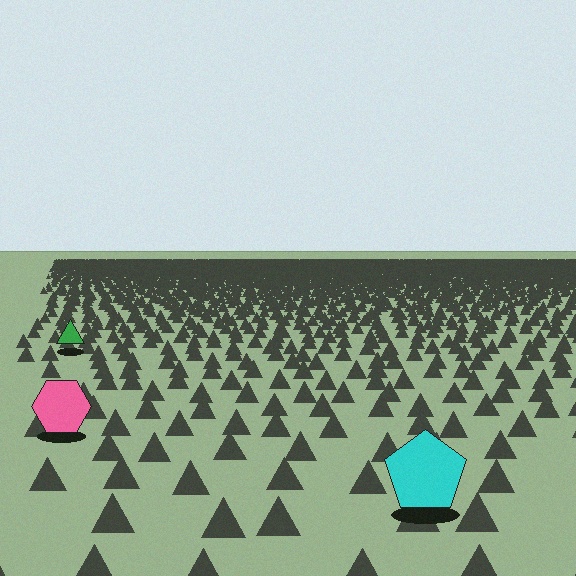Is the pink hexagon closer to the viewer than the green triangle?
Yes. The pink hexagon is closer — you can tell from the texture gradient: the ground texture is coarser near it.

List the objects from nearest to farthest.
From nearest to farthest: the cyan pentagon, the pink hexagon, the green triangle.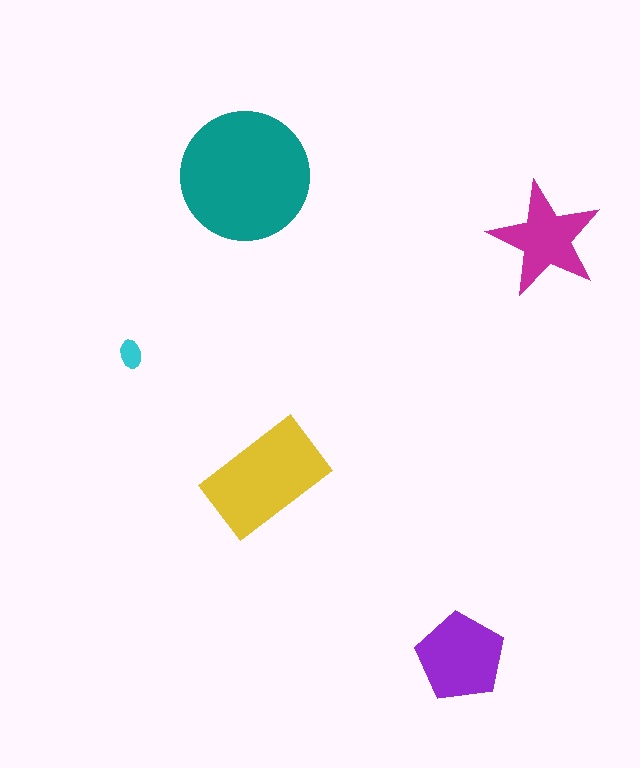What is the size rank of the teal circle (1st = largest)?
1st.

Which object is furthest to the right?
The magenta star is rightmost.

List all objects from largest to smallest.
The teal circle, the yellow rectangle, the purple pentagon, the magenta star, the cyan ellipse.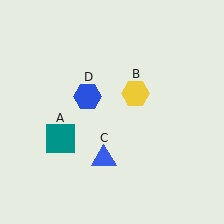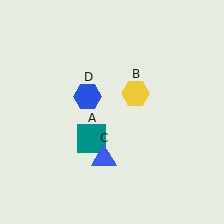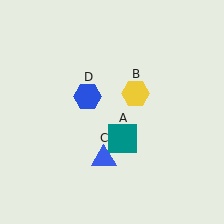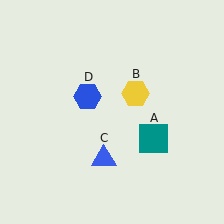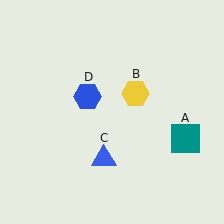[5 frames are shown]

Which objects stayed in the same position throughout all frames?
Yellow hexagon (object B) and blue triangle (object C) and blue hexagon (object D) remained stationary.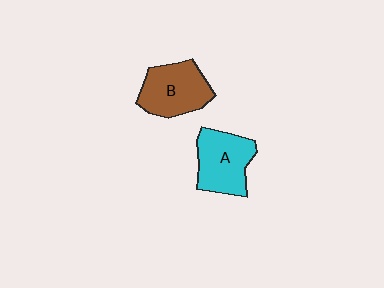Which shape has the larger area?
Shape B (brown).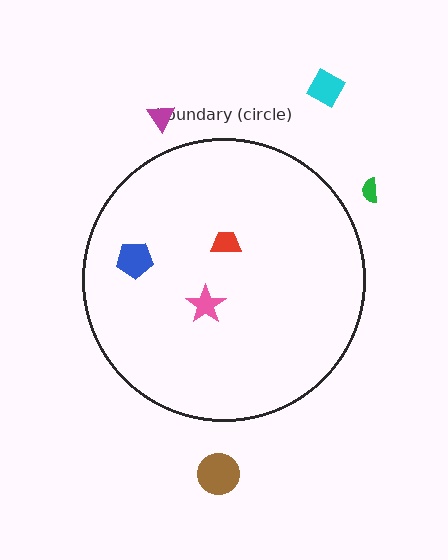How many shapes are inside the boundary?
3 inside, 4 outside.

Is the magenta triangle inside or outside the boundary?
Outside.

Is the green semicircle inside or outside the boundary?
Outside.